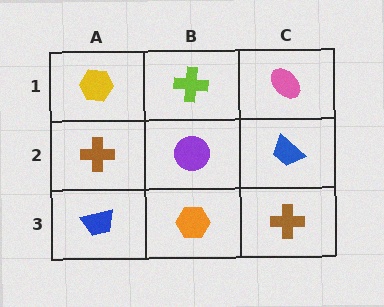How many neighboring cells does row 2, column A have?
3.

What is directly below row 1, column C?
A blue trapezoid.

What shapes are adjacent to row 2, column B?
A lime cross (row 1, column B), an orange hexagon (row 3, column B), a brown cross (row 2, column A), a blue trapezoid (row 2, column C).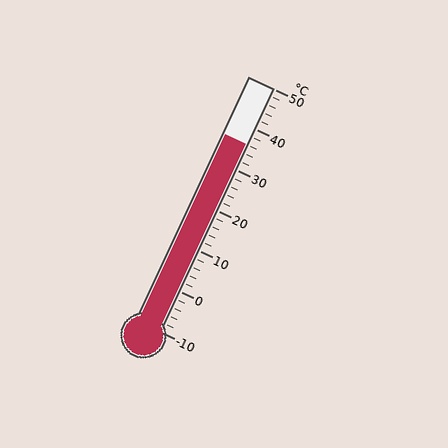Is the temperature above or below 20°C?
The temperature is above 20°C.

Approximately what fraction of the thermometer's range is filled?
The thermometer is filled to approximately 75% of its range.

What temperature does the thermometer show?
The thermometer shows approximately 36°C.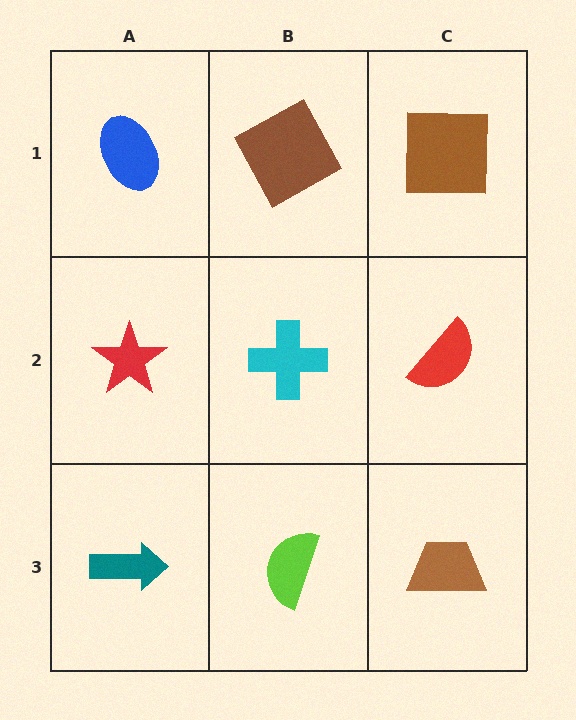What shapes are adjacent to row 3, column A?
A red star (row 2, column A), a lime semicircle (row 3, column B).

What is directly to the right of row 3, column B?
A brown trapezoid.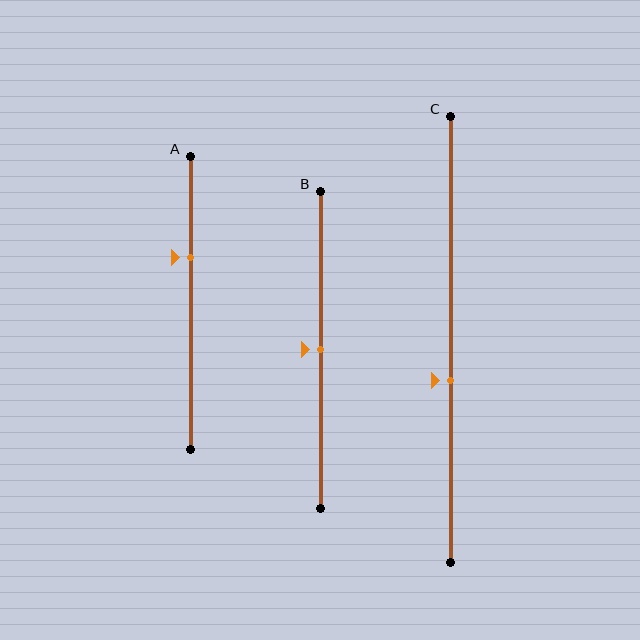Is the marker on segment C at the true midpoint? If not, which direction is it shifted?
No, the marker on segment C is shifted downward by about 9% of the segment length.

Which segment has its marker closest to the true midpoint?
Segment B has its marker closest to the true midpoint.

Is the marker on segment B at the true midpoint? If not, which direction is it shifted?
Yes, the marker on segment B is at the true midpoint.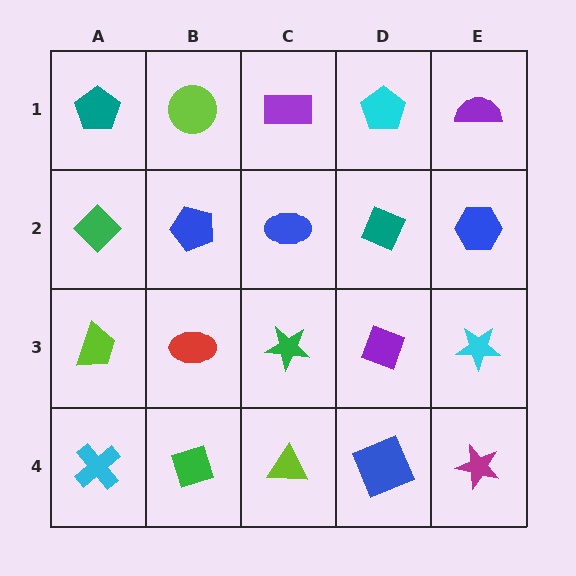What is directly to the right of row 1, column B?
A purple rectangle.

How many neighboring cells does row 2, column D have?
4.